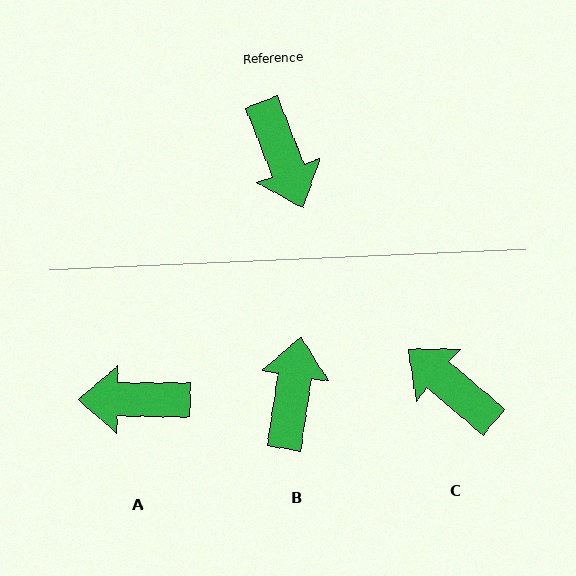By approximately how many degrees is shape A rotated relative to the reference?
Approximately 111 degrees clockwise.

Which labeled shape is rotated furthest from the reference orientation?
C, about 151 degrees away.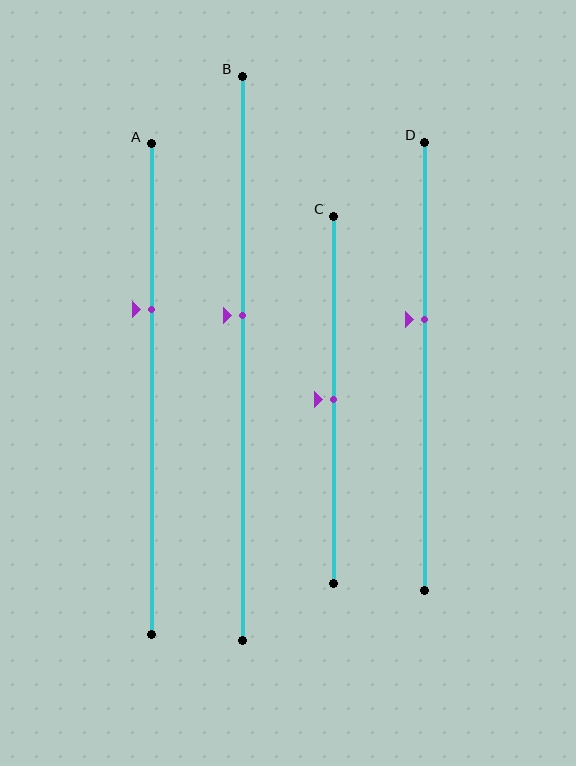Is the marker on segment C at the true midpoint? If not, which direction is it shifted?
Yes, the marker on segment C is at the true midpoint.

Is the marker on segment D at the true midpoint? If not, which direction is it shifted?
No, the marker on segment D is shifted upward by about 10% of the segment length.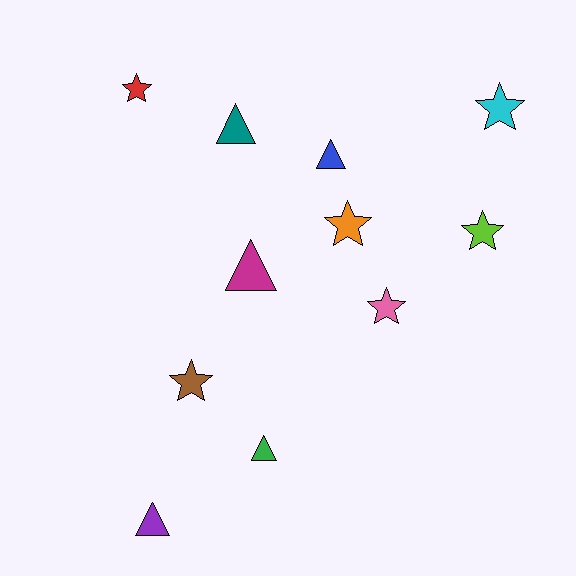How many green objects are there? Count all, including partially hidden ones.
There is 1 green object.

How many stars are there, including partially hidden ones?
There are 6 stars.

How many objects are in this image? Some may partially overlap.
There are 11 objects.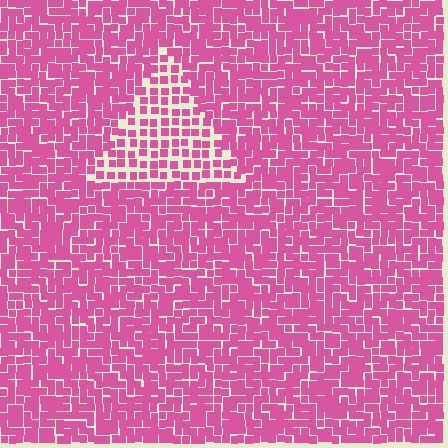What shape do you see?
I see a triangle.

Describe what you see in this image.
The image contains small pink elements arranged at two different densities. A triangle-shaped region is visible where the elements are less densely packed than the surrounding area.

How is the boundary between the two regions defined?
The boundary is defined by a change in element density (approximately 1.8x ratio). All elements are the same color, size, and shape.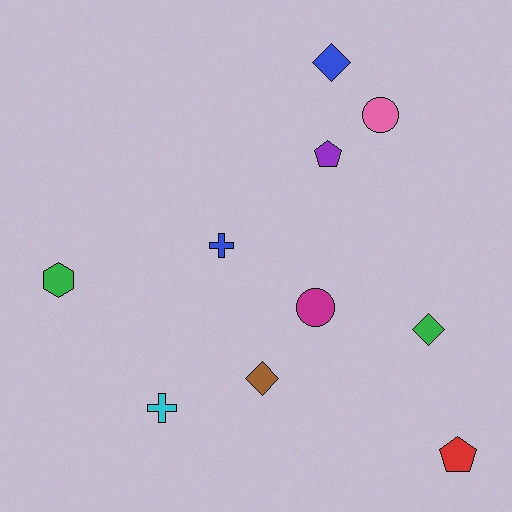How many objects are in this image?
There are 10 objects.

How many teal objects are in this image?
There are no teal objects.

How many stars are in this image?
There are no stars.